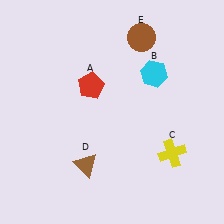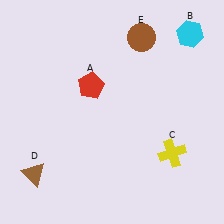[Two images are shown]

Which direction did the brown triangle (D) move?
The brown triangle (D) moved left.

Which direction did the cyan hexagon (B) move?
The cyan hexagon (B) moved up.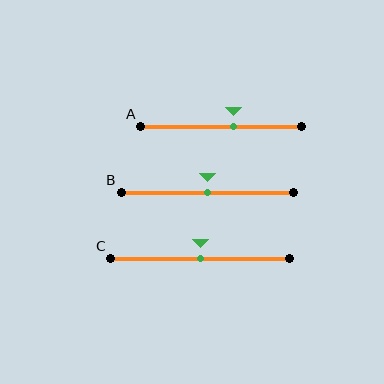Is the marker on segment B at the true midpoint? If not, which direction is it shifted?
Yes, the marker on segment B is at the true midpoint.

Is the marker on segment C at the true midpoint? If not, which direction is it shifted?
Yes, the marker on segment C is at the true midpoint.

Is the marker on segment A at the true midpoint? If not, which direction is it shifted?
No, the marker on segment A is shifted to the right by about 8% of the segment length.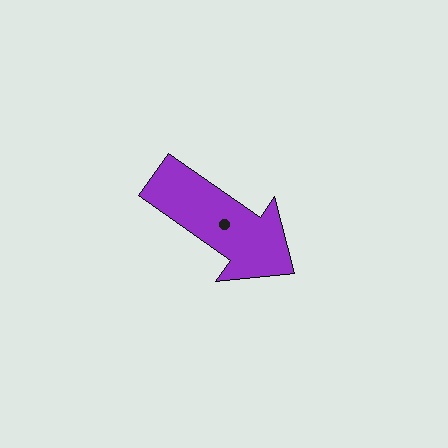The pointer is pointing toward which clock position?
Roughly 4 o'clock.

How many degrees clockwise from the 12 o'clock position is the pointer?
Approximately 125 degrees.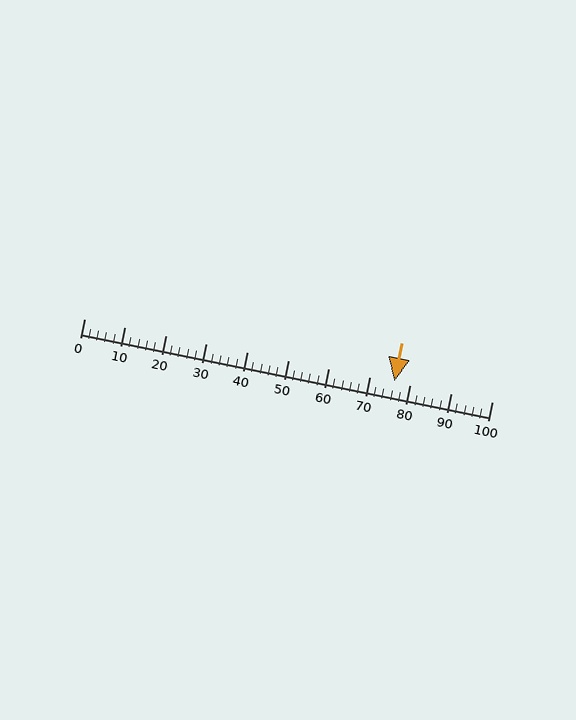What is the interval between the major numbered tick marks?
The major tick marks are spaced 10 units apart.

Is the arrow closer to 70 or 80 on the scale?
The arrow is closer to 80.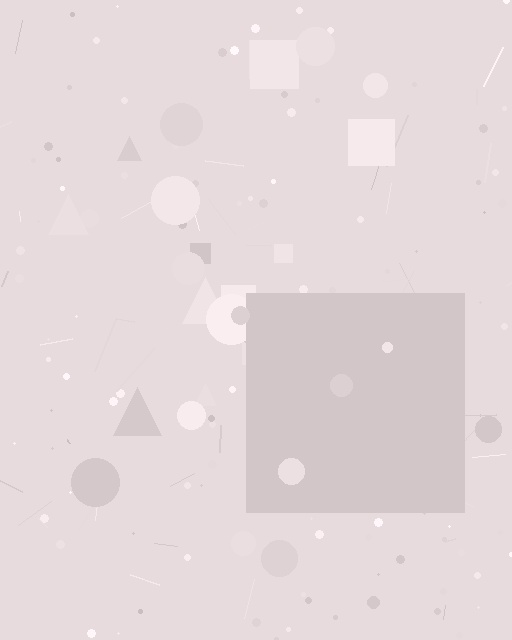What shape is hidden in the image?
A square is hidden in the image.